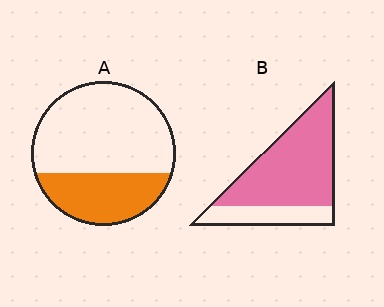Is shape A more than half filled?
No.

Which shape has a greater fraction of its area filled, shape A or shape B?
Shape B.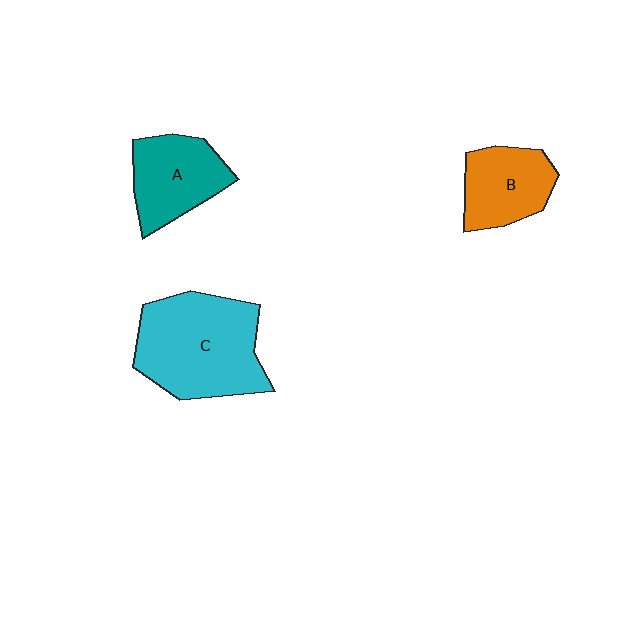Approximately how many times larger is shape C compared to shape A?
Approximately 1.7 times.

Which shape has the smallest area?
Shape B (orange).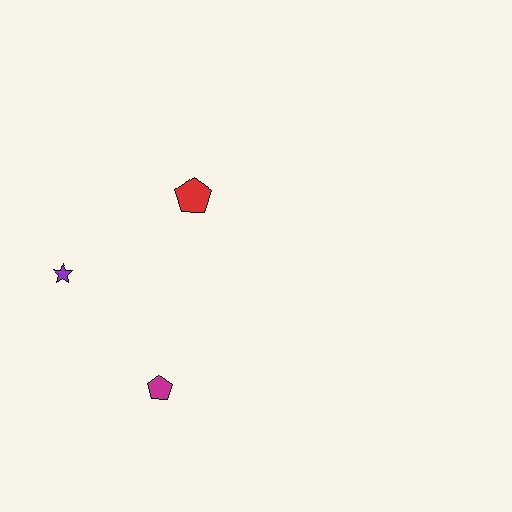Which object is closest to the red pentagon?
The purple star is closest to the red pentagon.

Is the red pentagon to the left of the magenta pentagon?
No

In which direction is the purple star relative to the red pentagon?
The purple star is to the left of the red pentagon.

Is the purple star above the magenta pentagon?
Yes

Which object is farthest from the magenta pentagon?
The red pentagon is farthest from the magenta pentagon.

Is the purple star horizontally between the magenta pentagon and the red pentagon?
No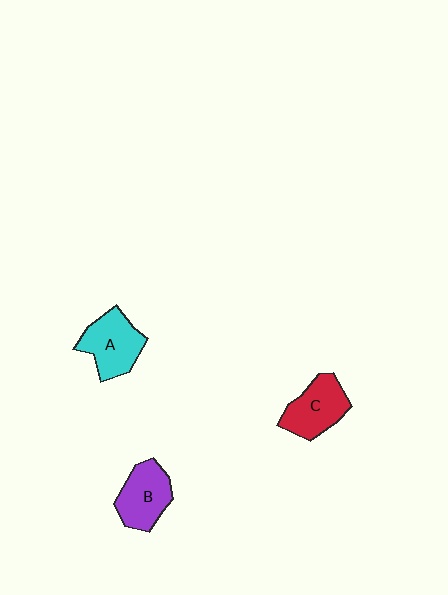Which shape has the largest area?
Shape A (cyan).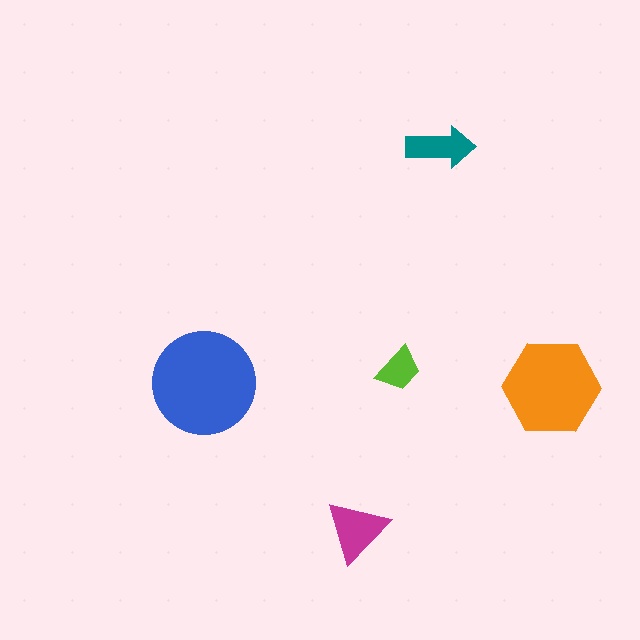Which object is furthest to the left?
The blue circle is leftmost.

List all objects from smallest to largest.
The lime trapezoid, the teal arrow, the magenta triangle, the orange hexagon, the blue circle.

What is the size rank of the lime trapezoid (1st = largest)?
5th.